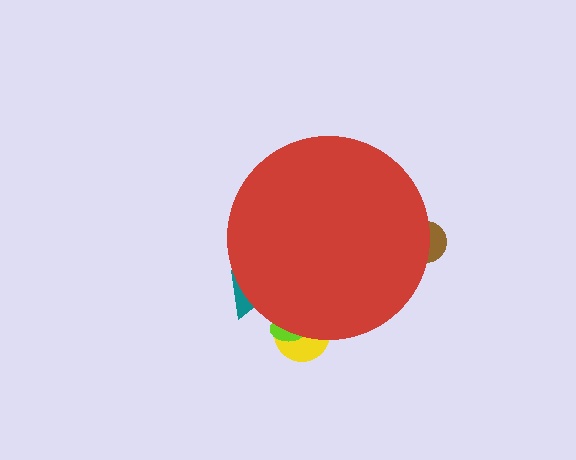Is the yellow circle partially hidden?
Yes, the yellow circle is partially hidden behind the red circle.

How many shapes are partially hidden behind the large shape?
4 shapes are partially hidden.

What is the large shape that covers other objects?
A red circle.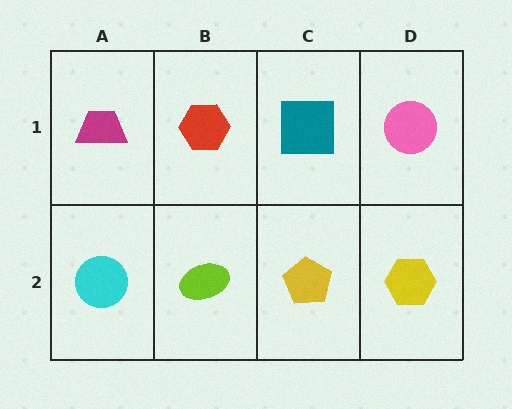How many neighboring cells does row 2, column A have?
2.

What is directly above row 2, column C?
A teal square.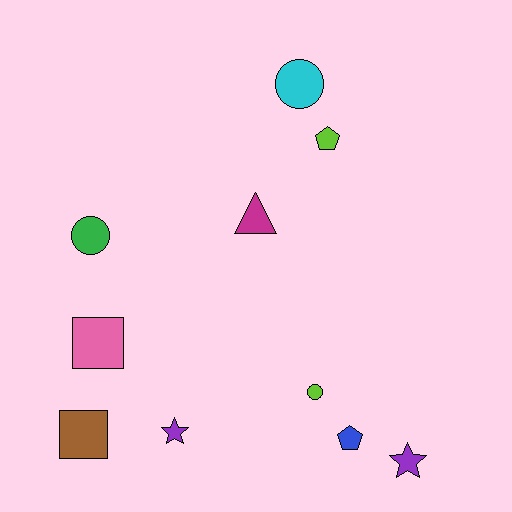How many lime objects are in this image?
There are 2 lime objects.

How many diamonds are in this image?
There are no diamonds.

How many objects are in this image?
There are 10 objects.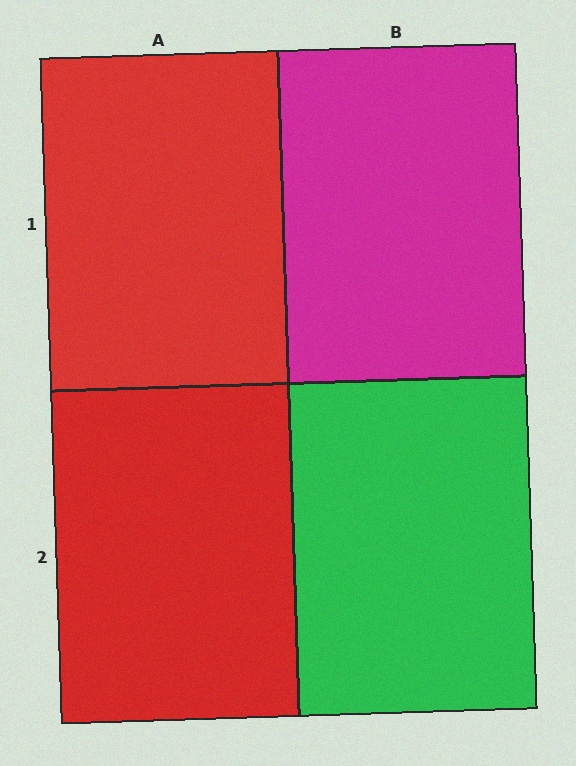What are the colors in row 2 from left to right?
Red, green.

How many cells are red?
2 cells are red.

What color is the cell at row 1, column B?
Magenta.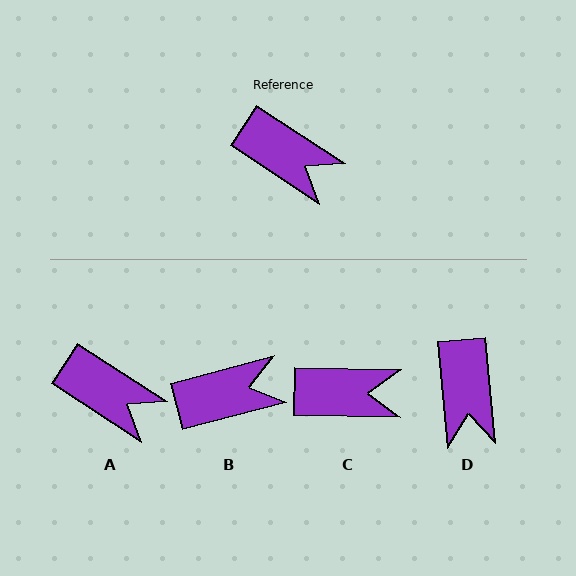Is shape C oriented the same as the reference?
No, it is off by about 32 degrees.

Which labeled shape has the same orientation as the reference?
A.